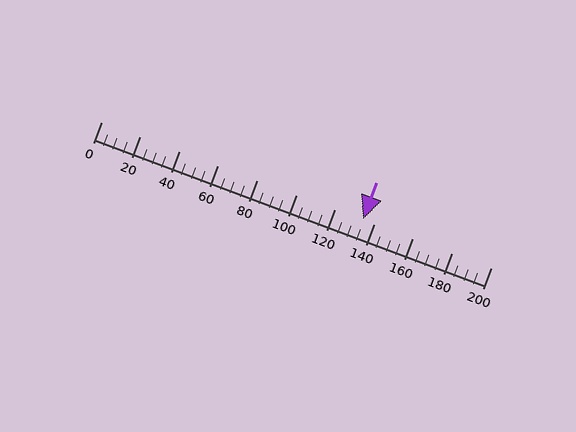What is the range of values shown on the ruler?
The ruler shows values from 0 to 200.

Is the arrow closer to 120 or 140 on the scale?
The arrow is closer to 140.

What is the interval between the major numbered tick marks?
The major tick marks are spaced 20 units apart.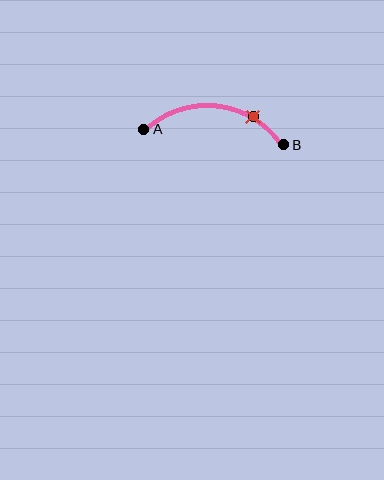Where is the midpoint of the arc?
The arc midpoint is the point on the curve farthest from the straight line joining A and B. It sits above that line.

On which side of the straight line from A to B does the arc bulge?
The arc bulges above the straight line connecting A and B.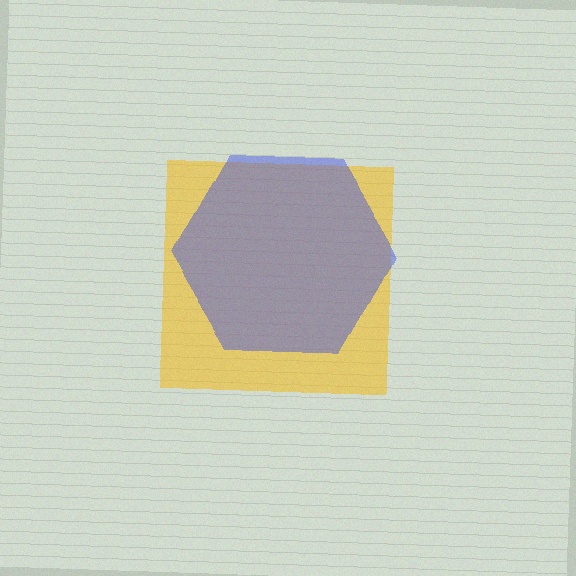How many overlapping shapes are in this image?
There are 2 overlapping shapes in the image.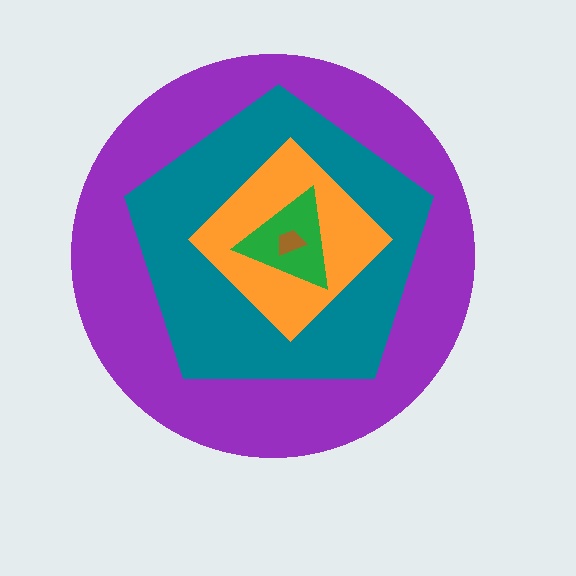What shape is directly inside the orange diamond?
The green triangle.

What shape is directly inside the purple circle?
The teal pentagon.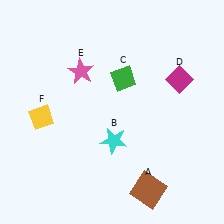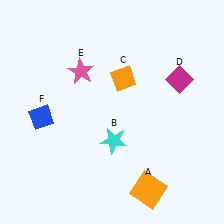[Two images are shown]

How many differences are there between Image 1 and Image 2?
There are 3 differences between the two images.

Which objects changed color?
A changed from brown to orange. C changed from green to orange. F changed from yellow to blue.